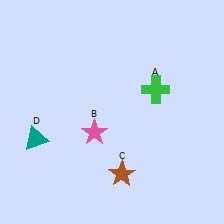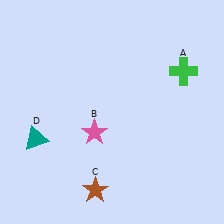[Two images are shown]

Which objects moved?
The objects that moved are: the green cross (A), the brown star (C).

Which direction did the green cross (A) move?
The green cross (A) moved right.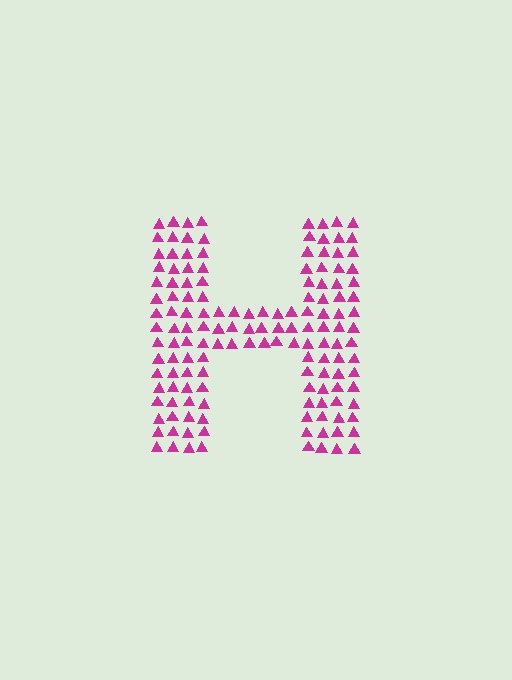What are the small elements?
The small elements are triangles.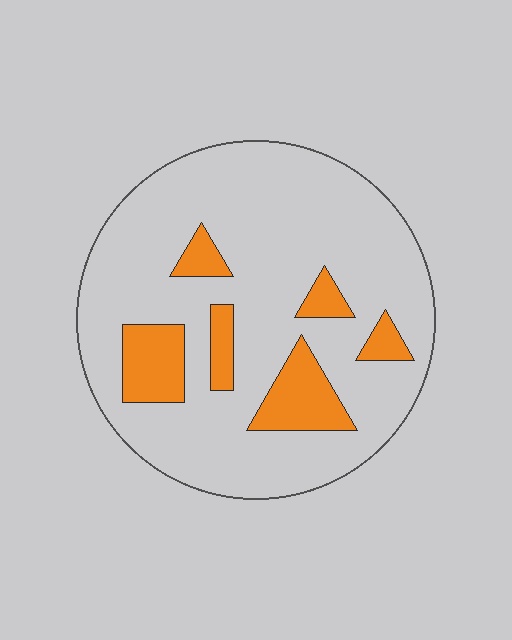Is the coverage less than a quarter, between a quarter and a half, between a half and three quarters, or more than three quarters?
Less than a quarter.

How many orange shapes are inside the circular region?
6.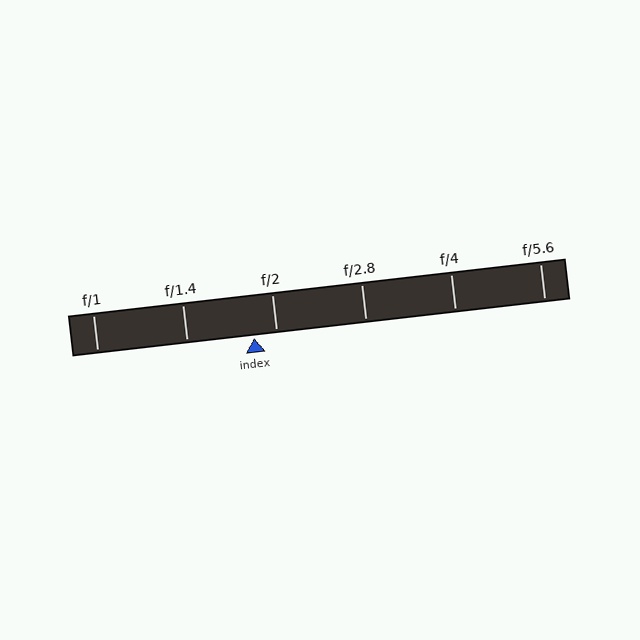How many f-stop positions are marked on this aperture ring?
There are 6 f-stop positions marked.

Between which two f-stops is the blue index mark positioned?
The index mark is between f/1.4 and f/2.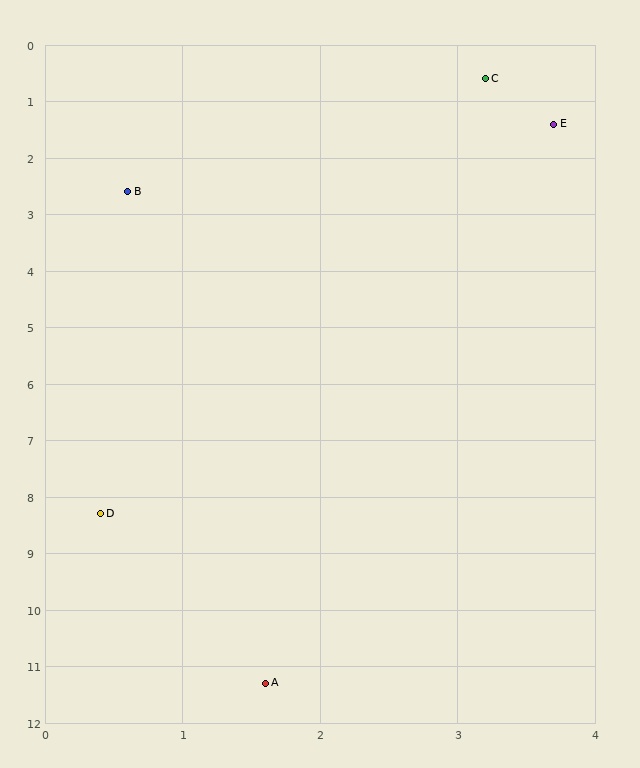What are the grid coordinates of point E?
Point E is at approximately (3.7, 1.4).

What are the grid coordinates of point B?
Point B is at approximately (0.6, 2.6).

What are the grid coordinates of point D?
Point D is at approximately (0.4, 8.3).